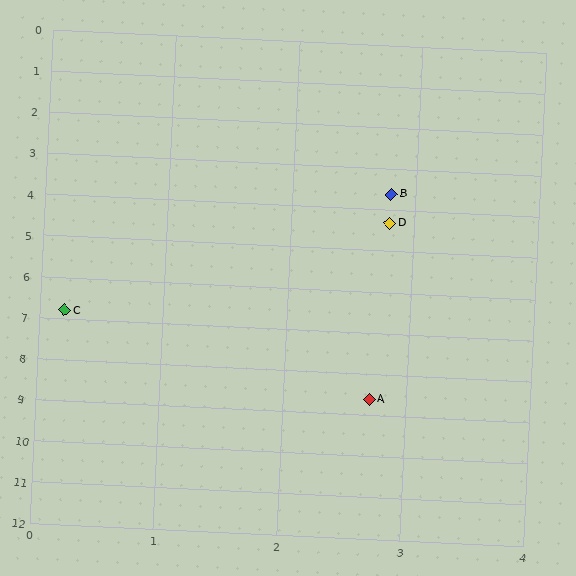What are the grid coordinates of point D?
Point D is at approximately (2.8, 4.3).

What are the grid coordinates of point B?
Point B is at approximately (2.8, 3.6).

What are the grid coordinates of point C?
Point C is at approximately (0.2, 6.8).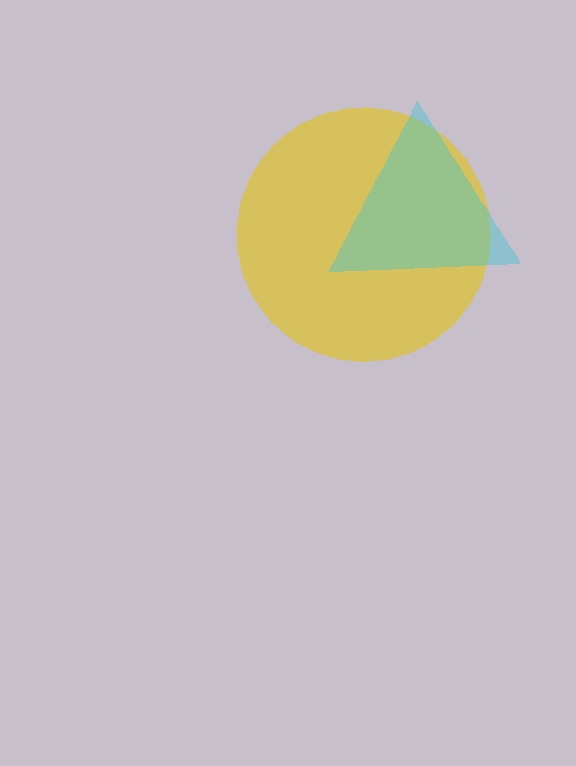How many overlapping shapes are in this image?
There are 2 overlapping shapes in the image.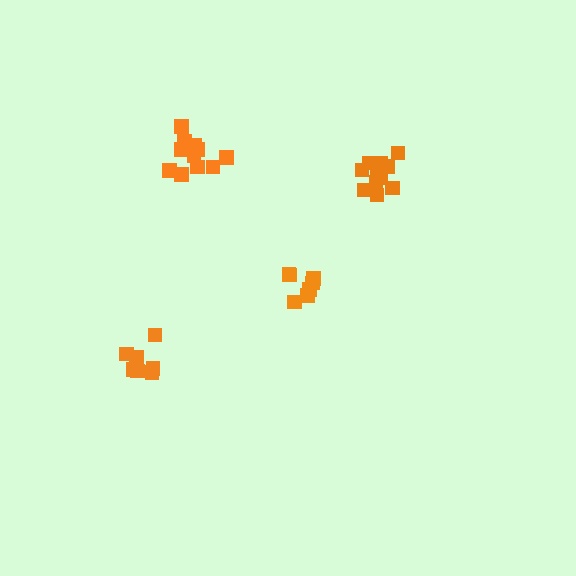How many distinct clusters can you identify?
There are 4 distinct clusters.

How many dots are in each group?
Group 1: 7 dots, Group 2: 8 dots, Group 3: 12 dots, Group 4: 11 dots (38 total).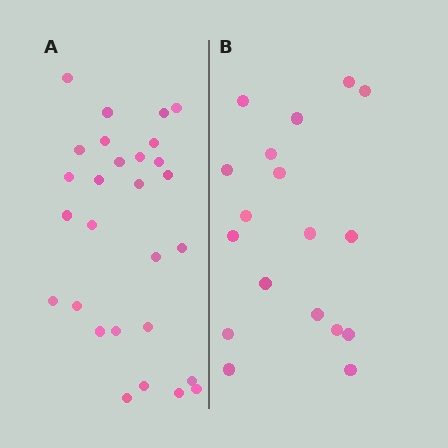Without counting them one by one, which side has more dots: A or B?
Region A (the left region) has more dots.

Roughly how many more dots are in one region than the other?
Region A has roughly 10 or so more dots than region B.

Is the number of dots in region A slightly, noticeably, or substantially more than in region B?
Region A has substantially more. The ratio is roughly 1.6 to 1.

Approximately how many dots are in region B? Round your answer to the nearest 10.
About 20 dots. (The exact count is 18, which rounds to 20.)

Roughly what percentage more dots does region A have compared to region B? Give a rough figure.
About 55% more.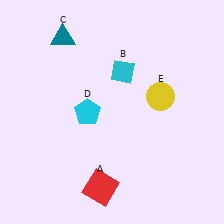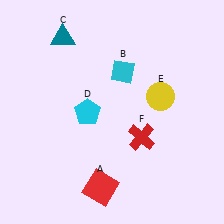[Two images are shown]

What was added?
A red cross (F) was added in Image 2.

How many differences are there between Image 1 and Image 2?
There is 1 difference between the two images.